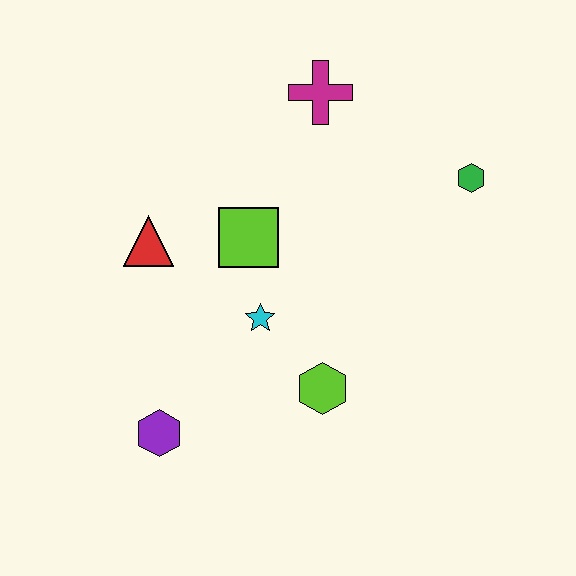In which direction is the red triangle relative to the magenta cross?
The red triangle is to the left of the magenta cross.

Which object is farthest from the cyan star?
The green hexagon is farthest from the cyan star.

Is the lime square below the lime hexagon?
No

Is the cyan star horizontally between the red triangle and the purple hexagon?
No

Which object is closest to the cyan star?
The lime square is closest to the cyan star.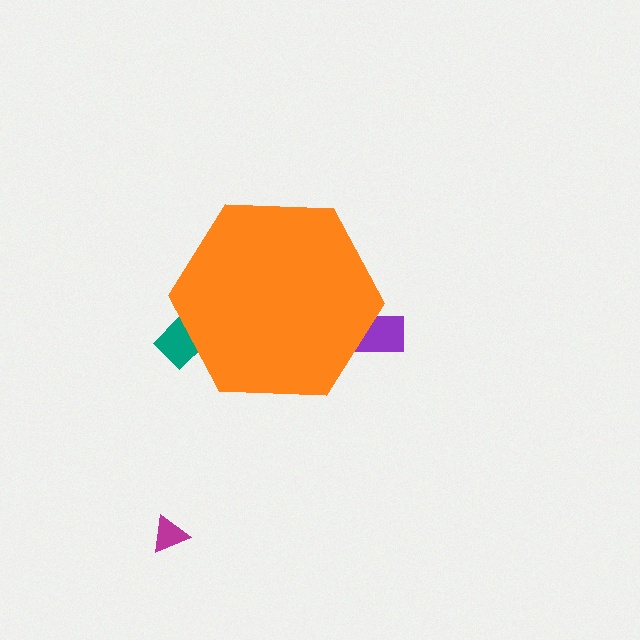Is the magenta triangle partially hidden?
No, the magenta triangle is fully visible.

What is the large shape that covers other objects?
An orange hexagon.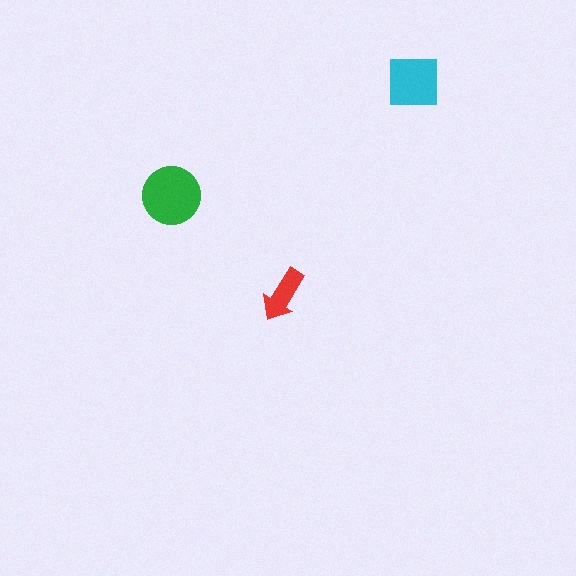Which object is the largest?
The green circle.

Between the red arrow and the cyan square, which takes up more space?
The cyan square.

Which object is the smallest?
The red arrow.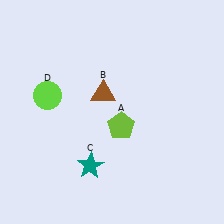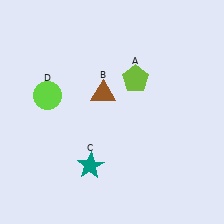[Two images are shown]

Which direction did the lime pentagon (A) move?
The lime pentagon (A) moved up.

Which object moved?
The lime pentagon (A) moved up.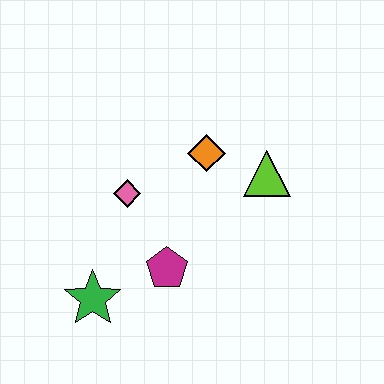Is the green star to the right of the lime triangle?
No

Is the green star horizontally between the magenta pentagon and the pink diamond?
No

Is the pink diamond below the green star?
No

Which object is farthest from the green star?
The lime triangle is farthest from the green star.